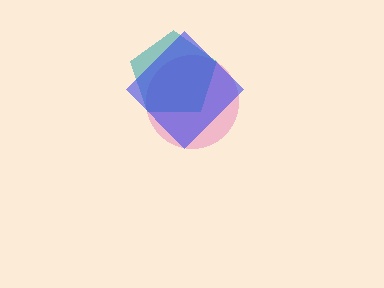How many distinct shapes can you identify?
There are 3 distinct shapes: a pink circle, a teal pentagon, a blue diamond.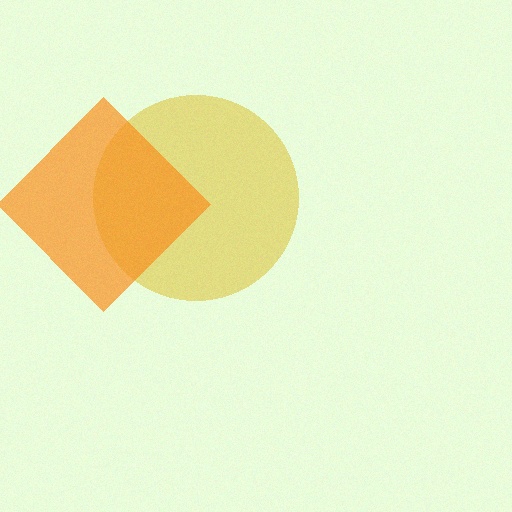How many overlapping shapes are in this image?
There are 2 overlapping shapes in the image.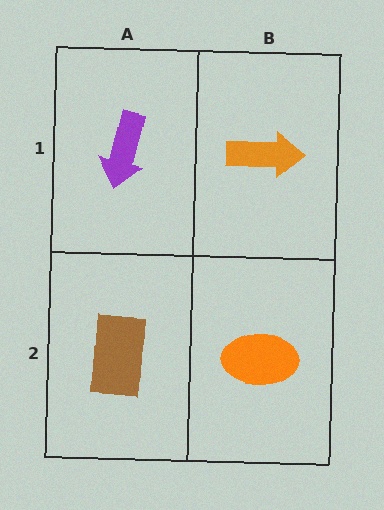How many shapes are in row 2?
2 shapes.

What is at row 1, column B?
An orange arrow.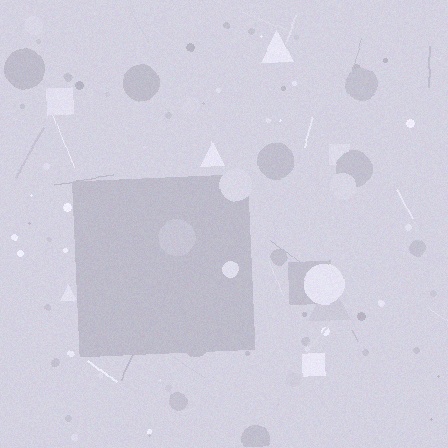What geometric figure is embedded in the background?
A square is embedded in the background.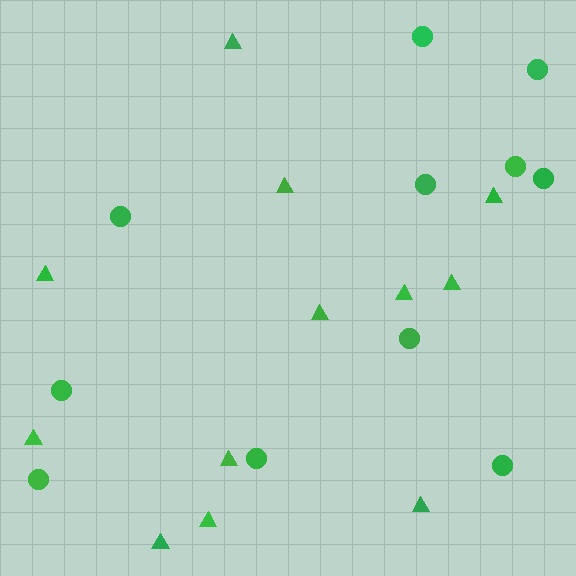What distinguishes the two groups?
There are 2 groups: one group of circles (11) and one group of triangles (12).